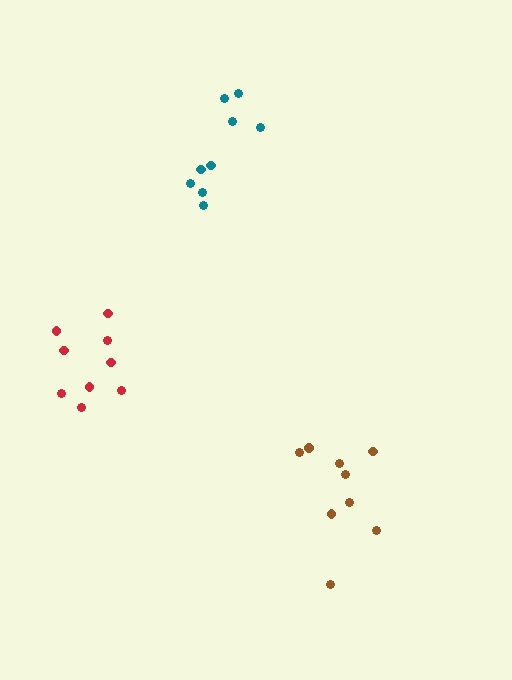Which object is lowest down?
The brown cluster is bottommost.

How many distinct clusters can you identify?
There are 3 distinct clusters.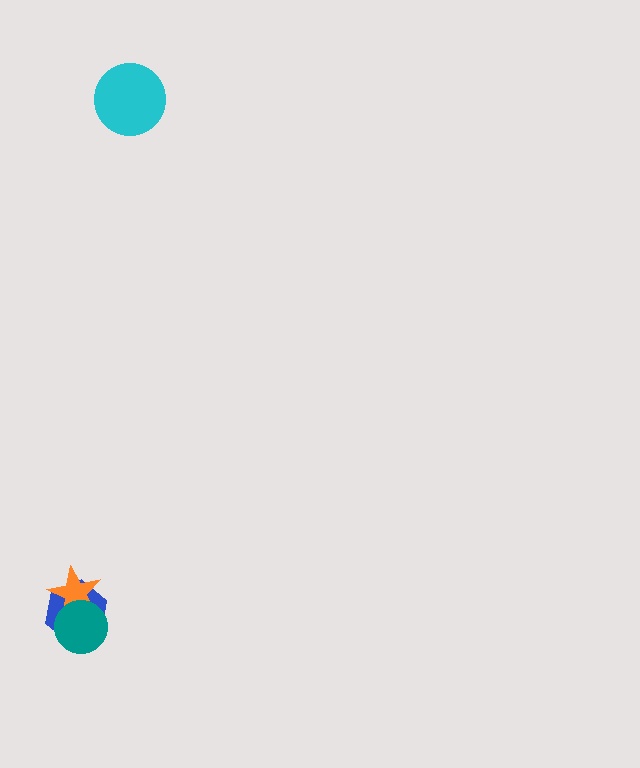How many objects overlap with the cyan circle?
0 objects overlap with the cyan circle.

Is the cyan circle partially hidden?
No, no other shape covers it.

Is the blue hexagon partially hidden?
Yes, it is partially covered by another shape.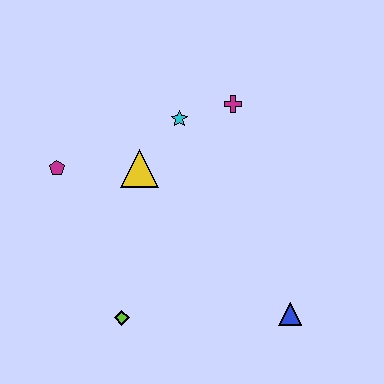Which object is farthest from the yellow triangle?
The blue triangle is farthest from the yellow triangle.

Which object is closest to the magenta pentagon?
The yellow triangle is closest to the magenta pentagon.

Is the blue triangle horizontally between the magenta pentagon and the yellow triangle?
No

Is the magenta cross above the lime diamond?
Yes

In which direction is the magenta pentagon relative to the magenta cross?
The magenta pentagon is to the left of the magenta cross.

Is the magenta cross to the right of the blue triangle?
No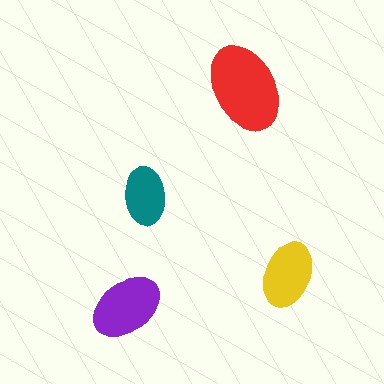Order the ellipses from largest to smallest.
the red one, the purple one, the yellow one, the teal one.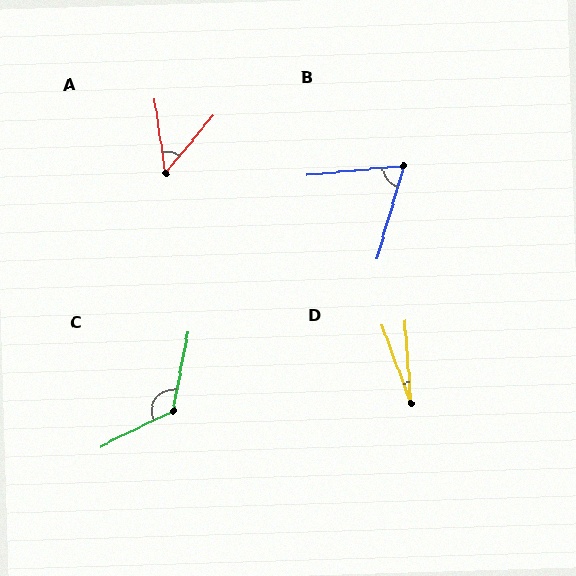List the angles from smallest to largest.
D (16°), A (48°), B (68°), C (127°).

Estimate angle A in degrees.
Approximately 48 degrees.